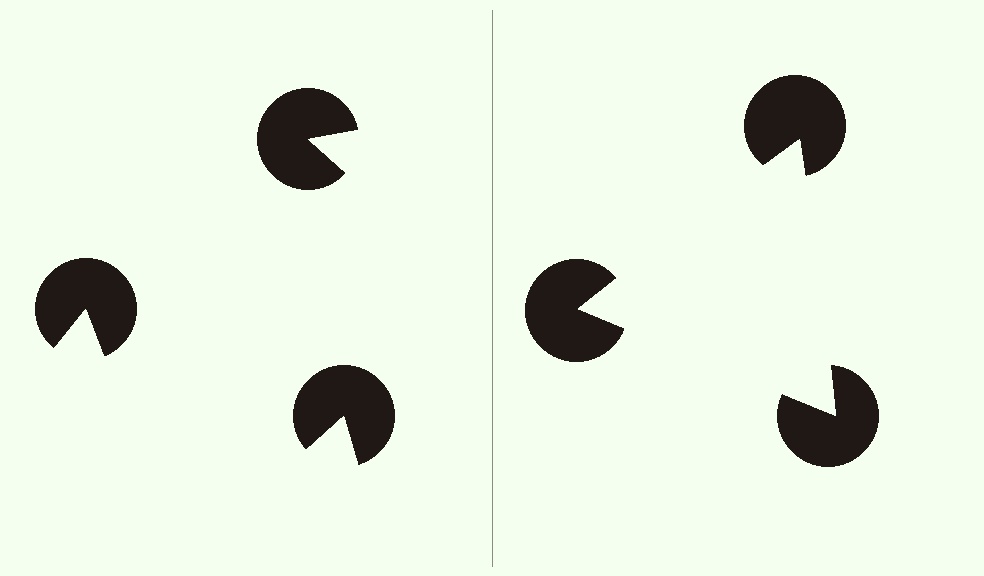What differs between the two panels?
The pac-man discs are positioned identically on both sides; only the wedge orientations differ. On the right they align to a triangle; on the left they are misaligned.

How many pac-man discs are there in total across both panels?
6 — 3 on each side.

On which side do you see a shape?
An illusory triangle appears on the right side. On the left side the wedge cuts are rotated, so no coherent shape forms.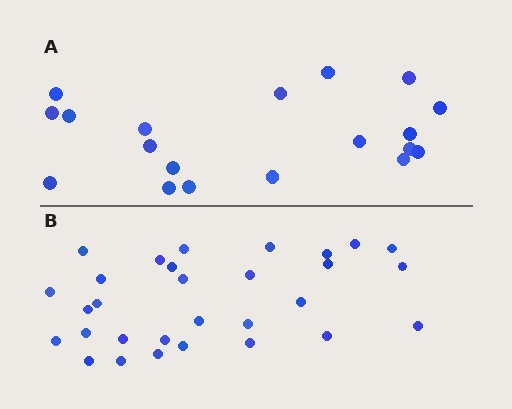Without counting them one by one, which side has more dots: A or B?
Region B (the bottom region) has more dots.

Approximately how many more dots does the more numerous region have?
Region B has roughly 12 or so more dots than region A.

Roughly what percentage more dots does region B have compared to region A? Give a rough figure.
About 60% more.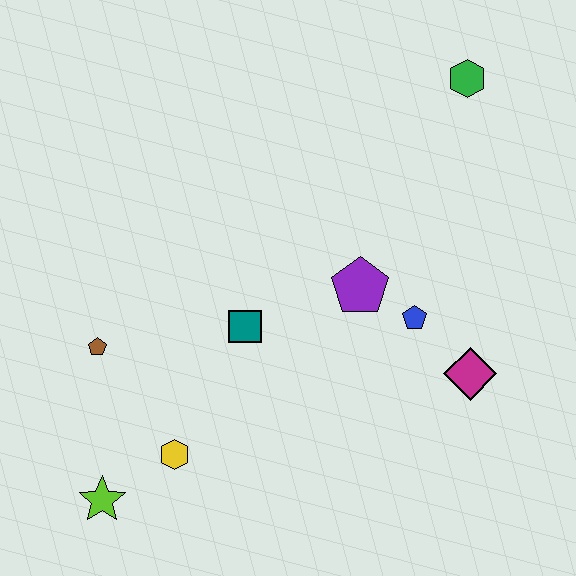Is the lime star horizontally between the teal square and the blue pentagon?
No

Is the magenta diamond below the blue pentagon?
Yes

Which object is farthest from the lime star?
The green hexagon is farthest from the lime star.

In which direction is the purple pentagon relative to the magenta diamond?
The purple pentagon is to the left of the magenta diamond.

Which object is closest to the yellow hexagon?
The lime star is closest to the yellow hexagon.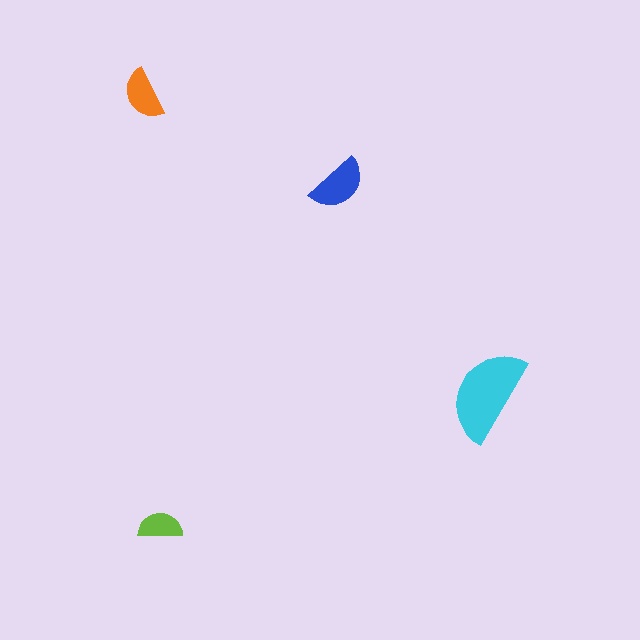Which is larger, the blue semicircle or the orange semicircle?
The blue one.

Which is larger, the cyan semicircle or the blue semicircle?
The cyan one.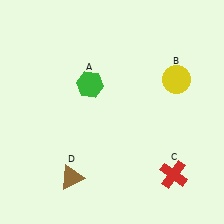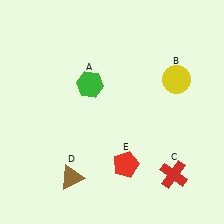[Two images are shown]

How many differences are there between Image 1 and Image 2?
There is 1 difference between the two images.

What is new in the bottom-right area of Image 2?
A red pentagon (E) was added in the bottom-right area of Image 2.